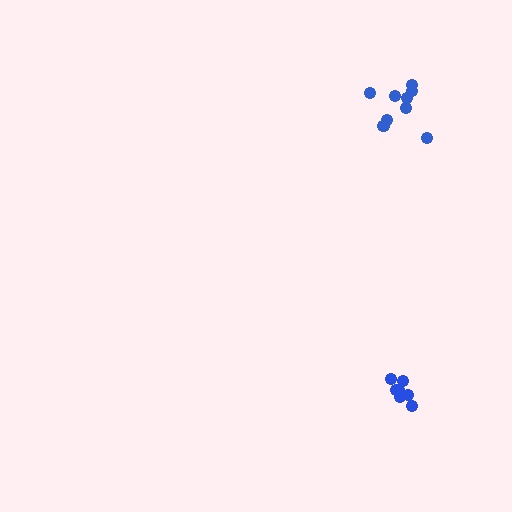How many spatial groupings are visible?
There are 2 spatial groupings.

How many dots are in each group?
Group 1: 7 dots, Group 2: 10 dots (17 total).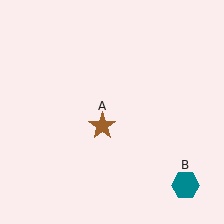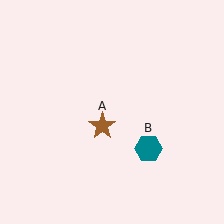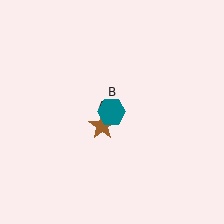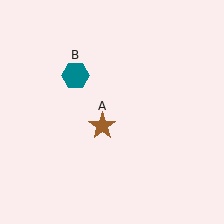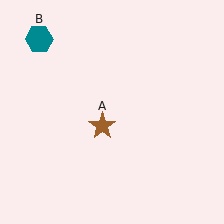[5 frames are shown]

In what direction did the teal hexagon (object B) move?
The teal hexagon (object B) moved up and to the left.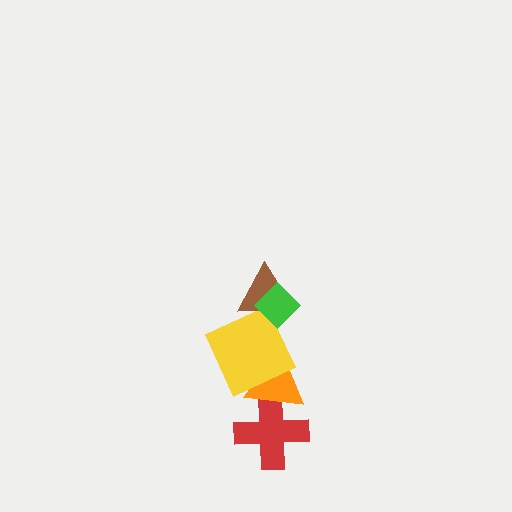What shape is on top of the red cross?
The orange triangle is on top of the red cross.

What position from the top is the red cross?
The red cross is 5th from the top.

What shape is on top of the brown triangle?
The green diamond is on top of the brown triangle.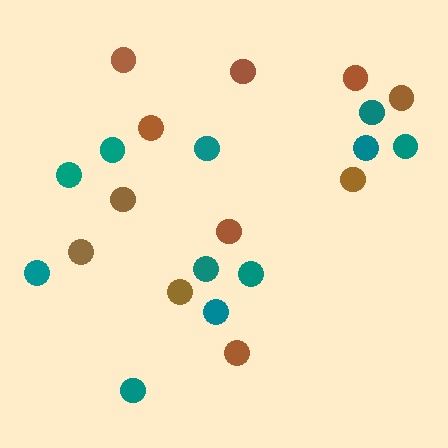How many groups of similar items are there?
There are 2 groups: one group of teal circles (11) and one group of brown circles (11).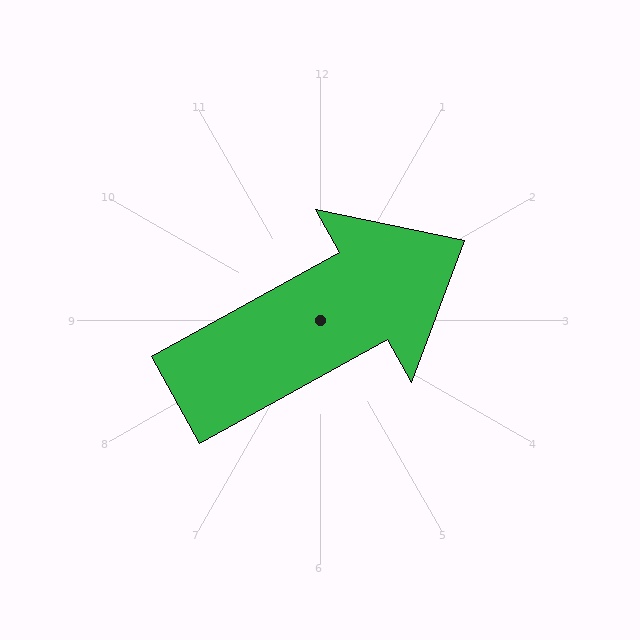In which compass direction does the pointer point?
Northeast.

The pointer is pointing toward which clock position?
Roughly 2 o'clock.